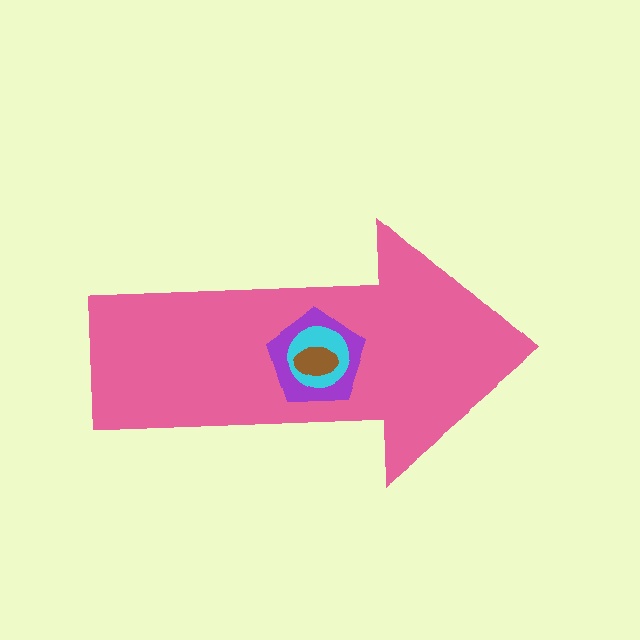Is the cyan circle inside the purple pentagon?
Yes.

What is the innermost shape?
The brown ellipse.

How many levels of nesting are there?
4.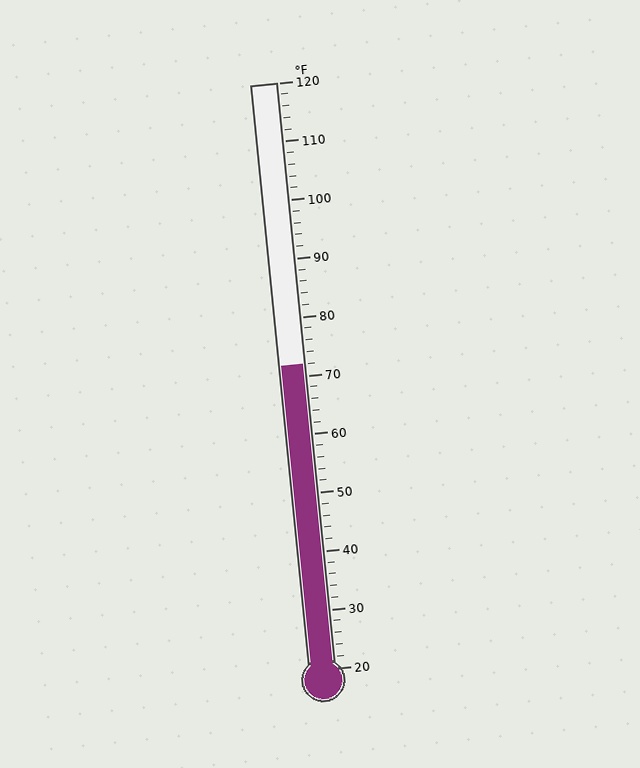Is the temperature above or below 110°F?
The temperature is below 110°F.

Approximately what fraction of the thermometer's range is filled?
The thermometer is filled to approximately 50% of its range.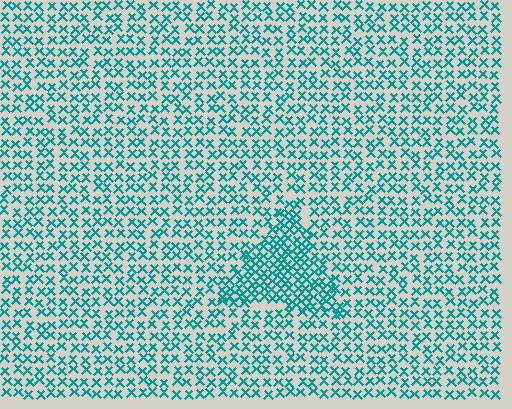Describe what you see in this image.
The image contains small teal elements arranged at two different densities. A triangle-shaped region is visible where the elements are more densely packed than the surrounding area.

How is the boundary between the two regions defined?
The boundary is defined by a change in element density (approximately 1.8x ratio). All elements are the same color, size, and shape.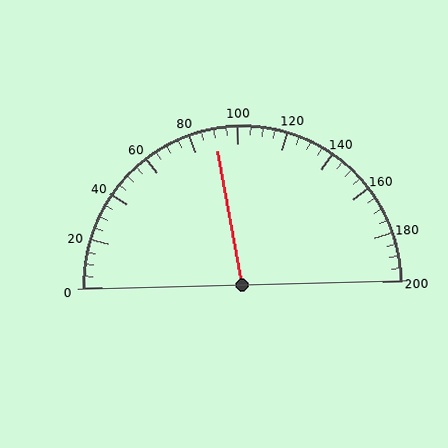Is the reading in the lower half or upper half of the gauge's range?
The reading is in the lower half of the range (0 to 200).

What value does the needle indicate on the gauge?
The needle indicates approximately 90.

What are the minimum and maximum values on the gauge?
The gauge ranges from 0 to 200.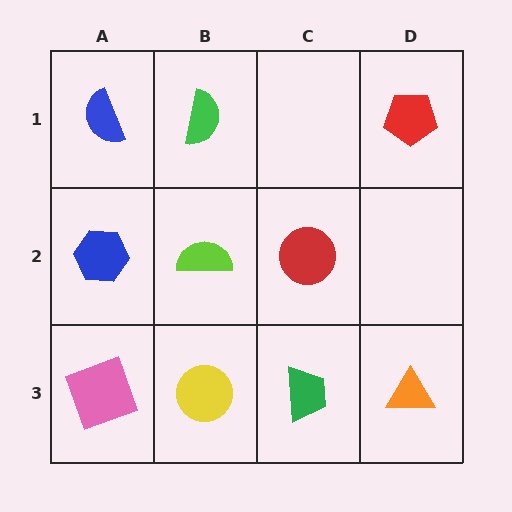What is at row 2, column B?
A lime semicircle.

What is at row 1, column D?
A red pentagon.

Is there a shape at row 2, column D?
No, that cell is empty.